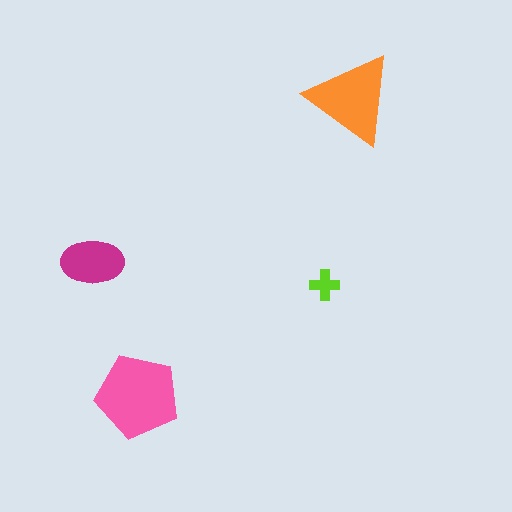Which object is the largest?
The pink pentagon.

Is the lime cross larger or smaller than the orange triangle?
Smaller.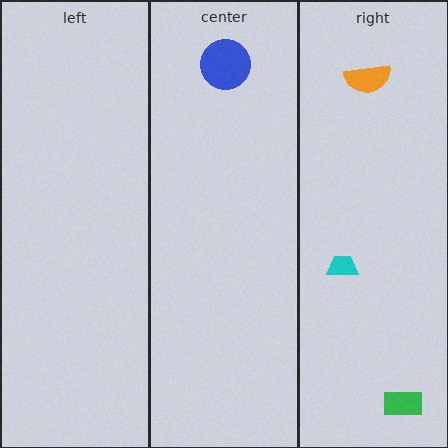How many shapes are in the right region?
3.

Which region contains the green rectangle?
The right region.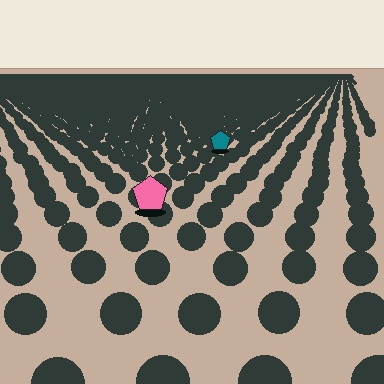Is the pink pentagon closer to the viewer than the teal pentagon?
Yes. The pink pentagon is closer — you can tell from the texture gradient: the ground texture is coarser near it.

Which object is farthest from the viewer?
The teal pentagon is farthest from the viewer. It appears smaller and the ground texture around it is denser.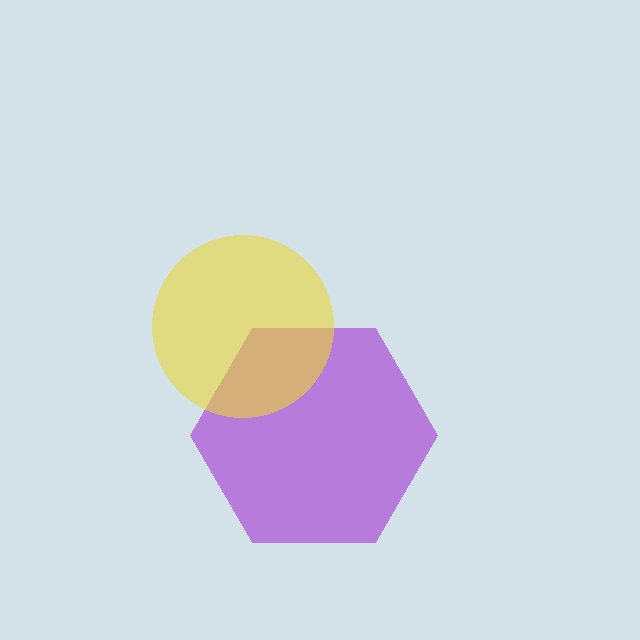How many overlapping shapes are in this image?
There are 2 overlapping shapes in the image.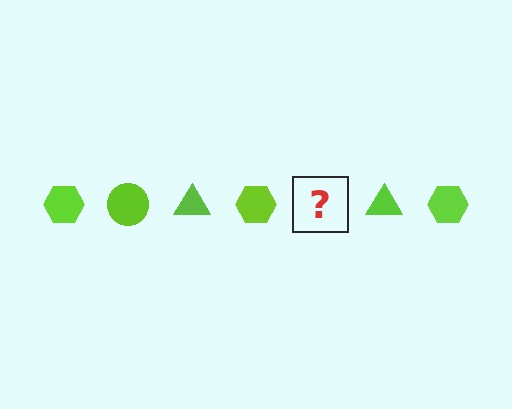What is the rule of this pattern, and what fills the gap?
The rule is that the pattern cycles through hexagon, circle, triangle shapes in lime. The gap should be filled with a lime circle.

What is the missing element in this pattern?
The missing element is a lime circle.